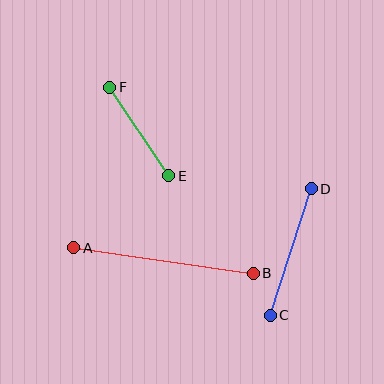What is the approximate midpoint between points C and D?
The midpoint is at approximately (291, 252) pixels.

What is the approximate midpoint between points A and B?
The midpoint is at approximately (164, 260) pixels.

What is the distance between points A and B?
The distance is approximately 181 pixels.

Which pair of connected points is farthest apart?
Points A and B are farthest apart.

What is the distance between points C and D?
The distance is approximately 133 pixels.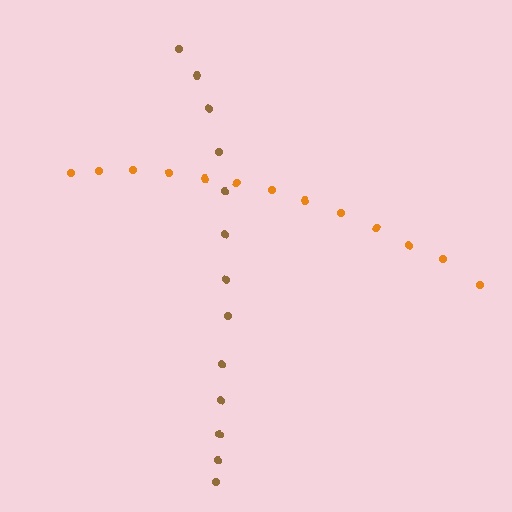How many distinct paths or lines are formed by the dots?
There are 2 distinct paths.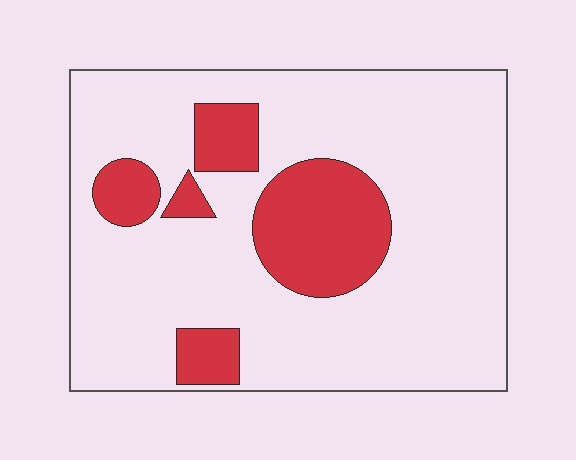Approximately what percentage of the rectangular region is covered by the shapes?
Approximately 20%.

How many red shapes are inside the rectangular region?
5.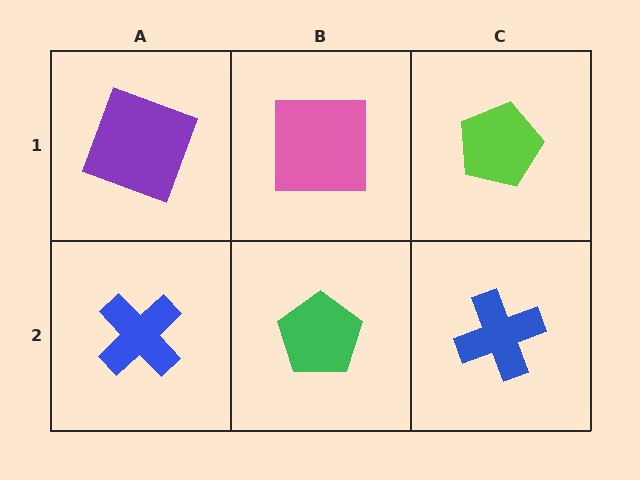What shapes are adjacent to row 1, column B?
A green pentagon (row 2, column B), a purple square (row 1, column A), a lime pentagon (row 1, column C).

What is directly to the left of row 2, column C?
A green pentagon.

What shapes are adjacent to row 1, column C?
A blue cross (row 2, column C), a pink square (row 1, column B).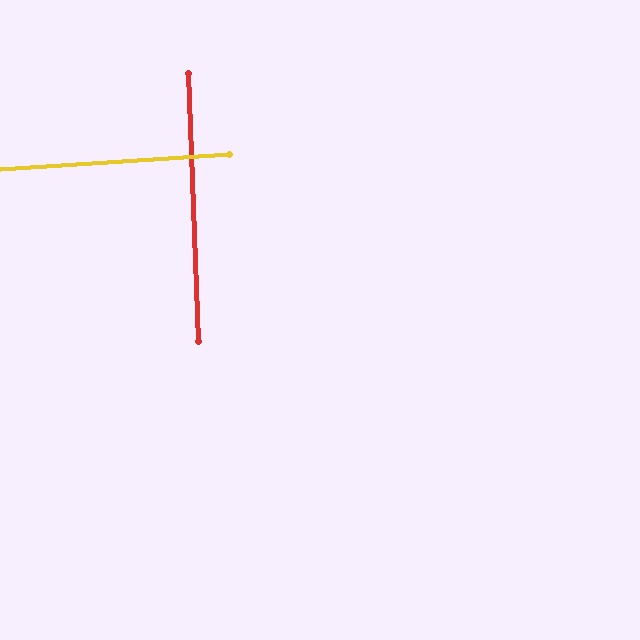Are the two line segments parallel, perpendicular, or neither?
Perpendicular — they meet at approximately 89°.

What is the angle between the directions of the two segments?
Approximately 89 degrees.